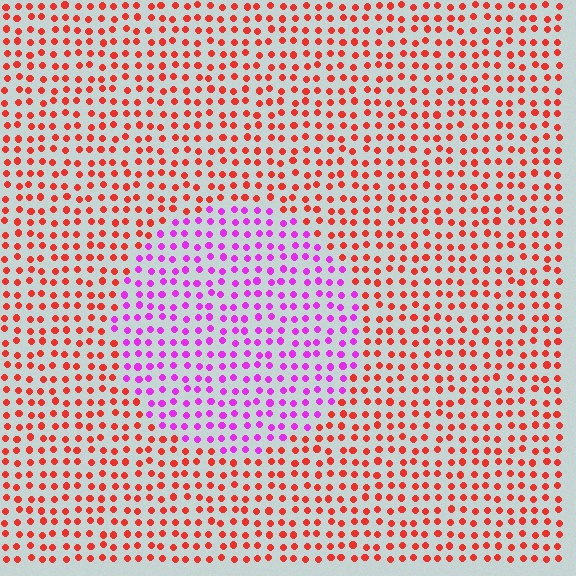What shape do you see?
I see a circle.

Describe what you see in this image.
The image is filled with small red elements in a uniform arrangement. A circle-shaped region is visible where the elements are tinted to a slightly different hue, forming a subtle color boundary.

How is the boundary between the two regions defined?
The boundary is defined purely by a slight shift in hue (about 64 degrees). Spacing, size, and orientation are identical on both sides.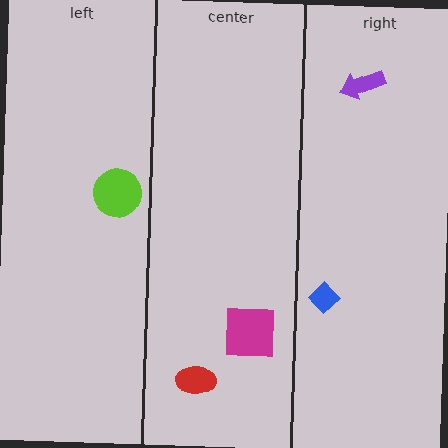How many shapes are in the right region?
2.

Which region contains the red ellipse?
The center region.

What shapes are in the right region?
The blue diamond, the purple arrow.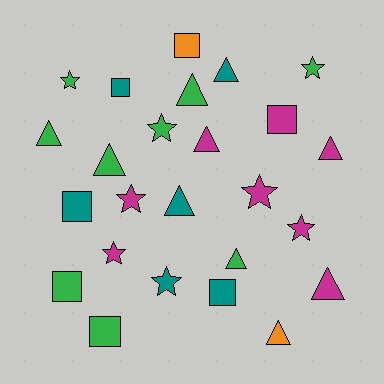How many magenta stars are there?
There are 4 magenta stars.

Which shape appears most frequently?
Triangle, with 10 objects.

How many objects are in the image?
There are 25 objects.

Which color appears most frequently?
Green, with 9 objects.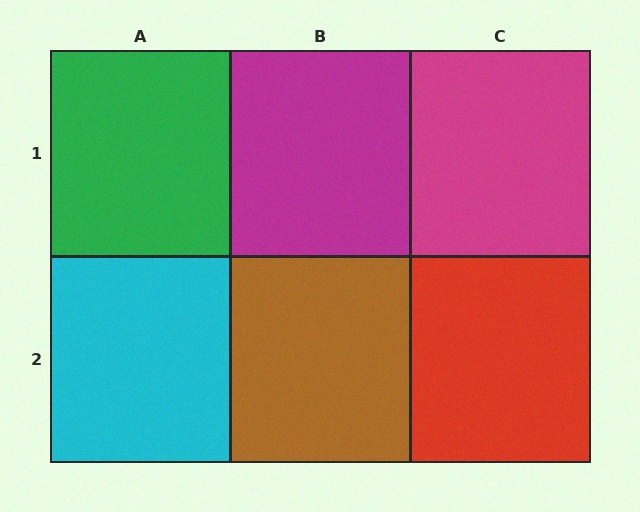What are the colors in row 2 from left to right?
Cyan, brown, red.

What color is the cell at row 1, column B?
Magenta.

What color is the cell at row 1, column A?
Green.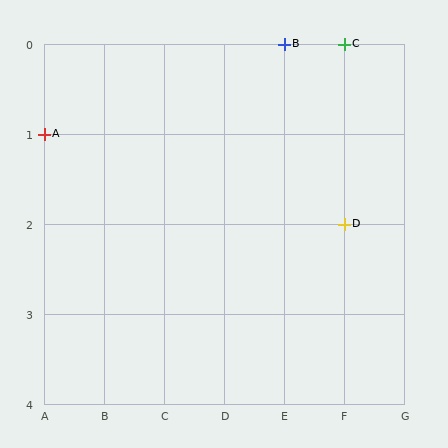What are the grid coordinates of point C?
Point C is at grid coordinates (F, 0).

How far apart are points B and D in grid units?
Points B and D are 1 column and 2 rows apart (about 2.2 grid units diagonally).